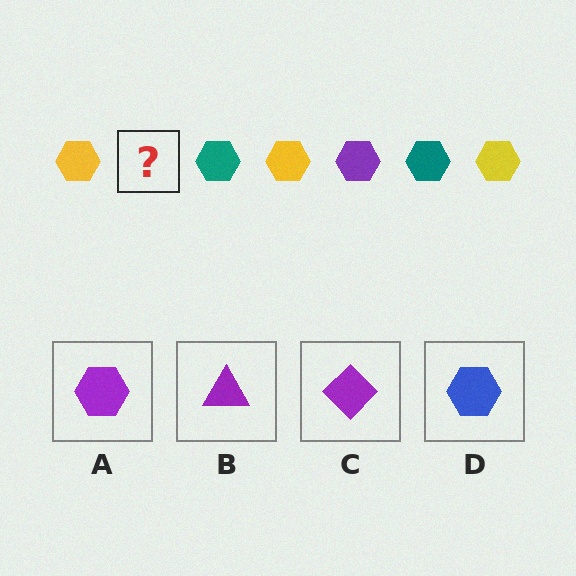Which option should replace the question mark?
Option A.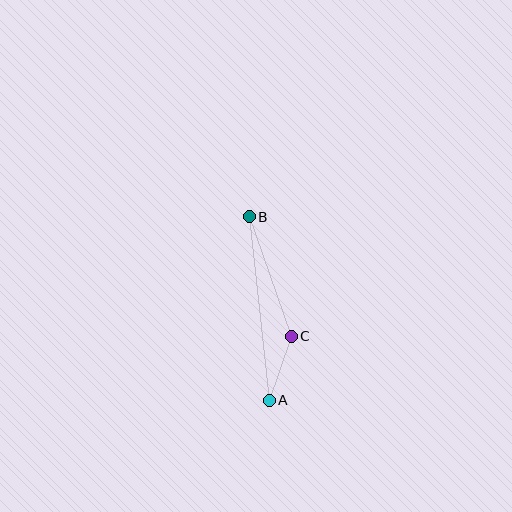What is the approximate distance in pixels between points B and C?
The distance between B and C is approximately 127 pixels.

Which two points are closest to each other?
Points A and C are closest to each other.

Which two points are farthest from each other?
Points A and B are farthest from each other.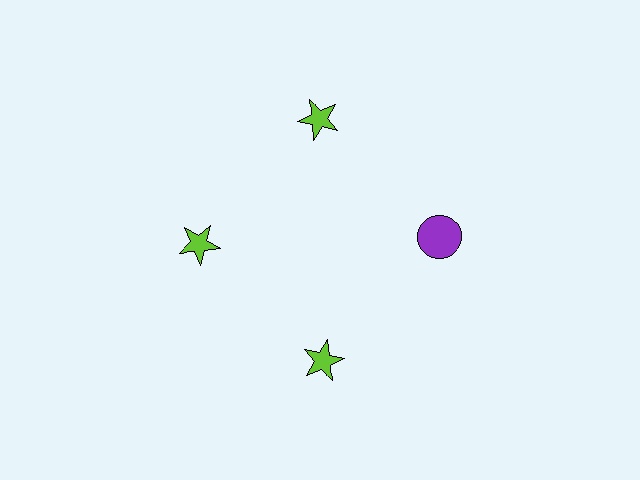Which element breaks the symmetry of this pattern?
The purple circle at roughly the 3 o'clock position breaks the symmetry. All other shapes are lime stars.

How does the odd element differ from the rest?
It differs in both color (purple instead of lime) and shape (circle instead of star).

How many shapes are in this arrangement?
There are 4 shapes arranged in a ring pattern.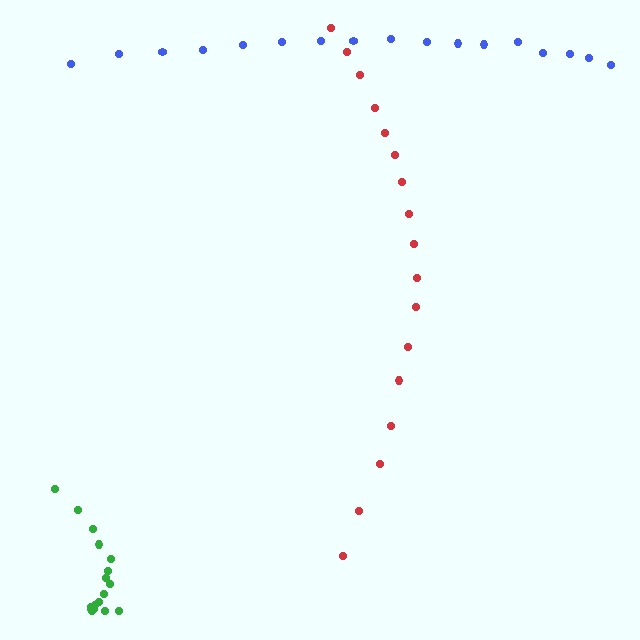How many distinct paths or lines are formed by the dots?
There are 3 distinct paths.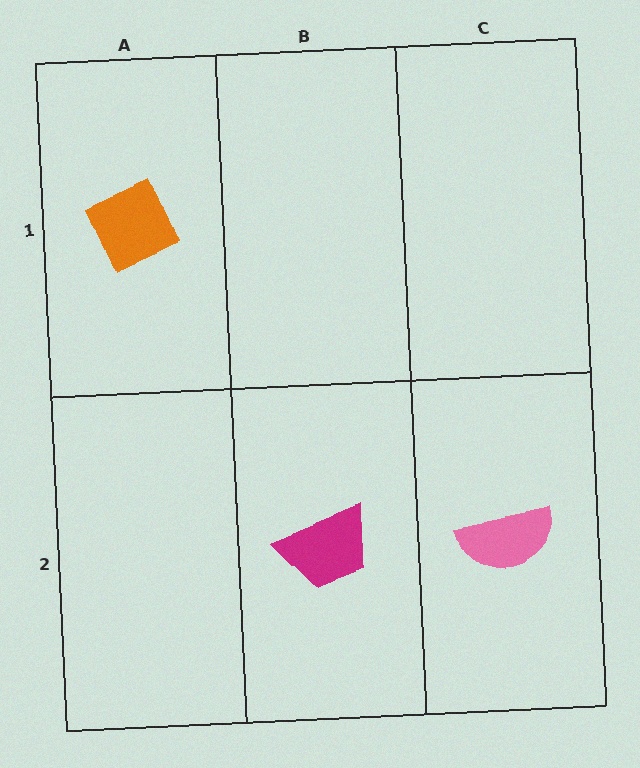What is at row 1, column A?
An orange diamond.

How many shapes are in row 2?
2 shapes.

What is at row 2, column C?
A pink semicircle.